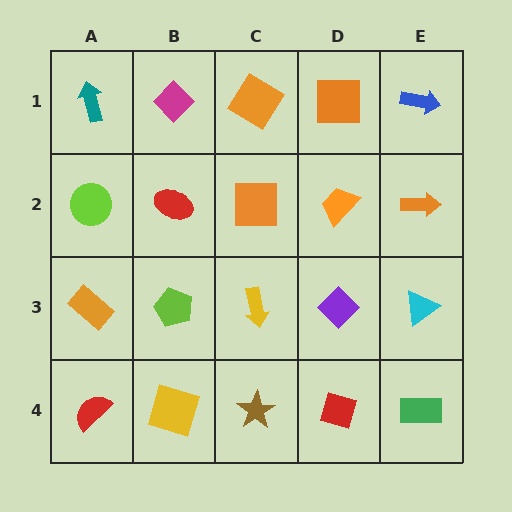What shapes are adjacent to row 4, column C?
A yellow arrow (row 3, column C), a yellow square (row 4, column B), a red square (row 4, column D).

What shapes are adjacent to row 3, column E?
An orange arrow (row 2, column E), a green rectangle (row 4, column E), a purple diamond (row 3, column D).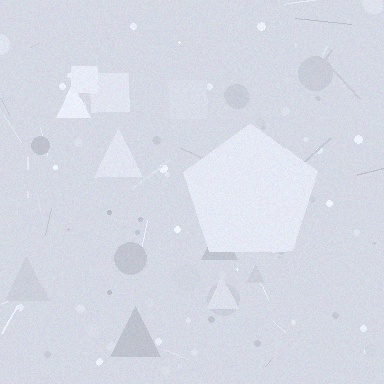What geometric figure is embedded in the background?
A pentagon is embedded in the background.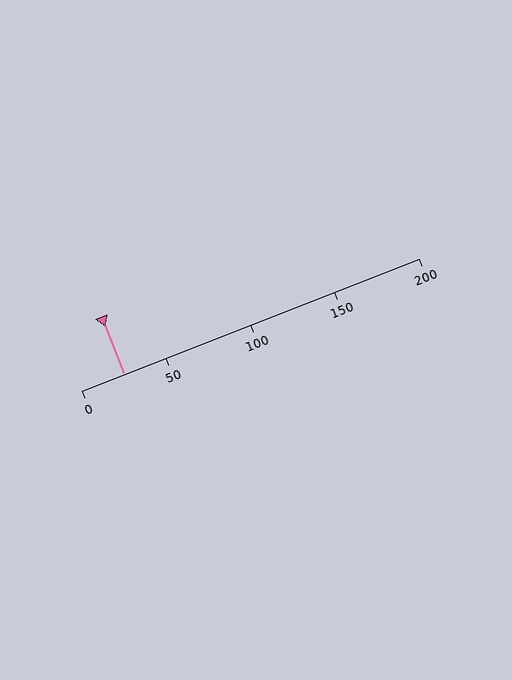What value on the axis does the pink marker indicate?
The marker indicates approximately 25.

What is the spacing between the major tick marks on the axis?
The major ticks are spaced 50 apart.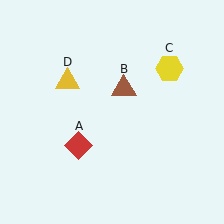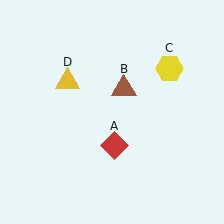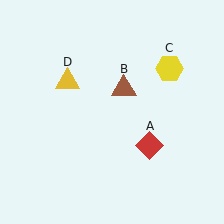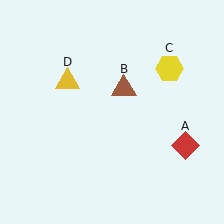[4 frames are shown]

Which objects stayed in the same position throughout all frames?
Brown triangle (object B) and yellow hexagon (object C) and yellow triangle (object D) remained stationary.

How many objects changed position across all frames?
1 object changed position: red diamond (object A).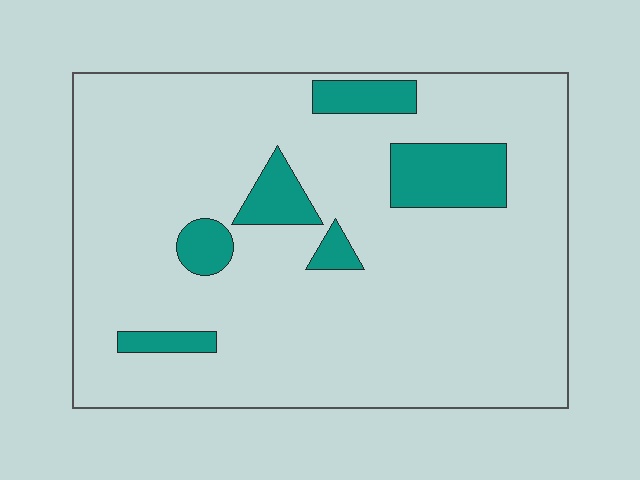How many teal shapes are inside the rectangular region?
6.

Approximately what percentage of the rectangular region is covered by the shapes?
Approximately 15%.